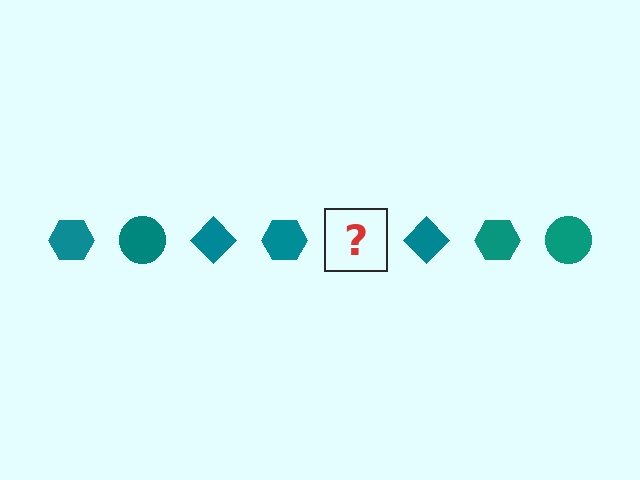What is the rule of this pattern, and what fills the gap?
The rule is that the pattern cycles through hexagon, circle, diamond shapes in teal. The gap should be filled with a teal circle.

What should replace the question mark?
The question mark should be replaced with a teal circle.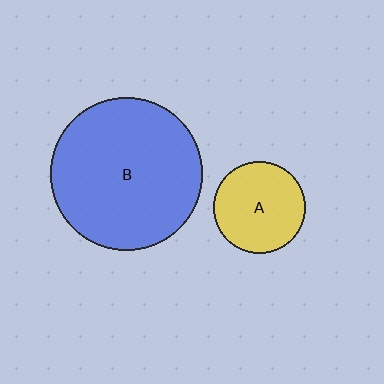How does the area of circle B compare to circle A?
Approximately 2.8 times.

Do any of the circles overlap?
No, none of the circles overlap.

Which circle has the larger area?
Circle B (blue).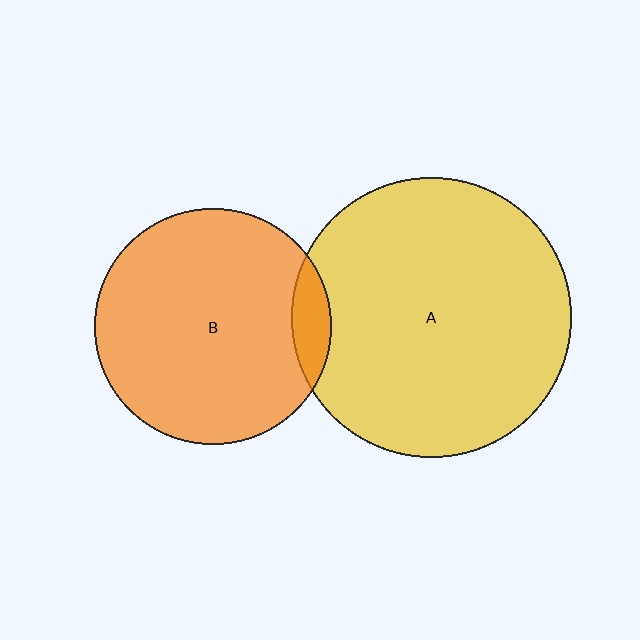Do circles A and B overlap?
Yes.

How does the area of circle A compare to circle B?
Approximately 1.4 times.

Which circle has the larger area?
Circle A (yellow).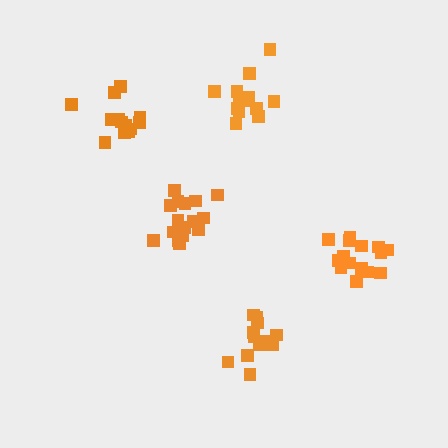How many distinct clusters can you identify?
There are 5 distinct clusters.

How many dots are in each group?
Group 1: 14 dots, Group 2: 16 dots, Group 3: 15 dots, Group 4: 14 dots, Group 5: 13 dots (72 total).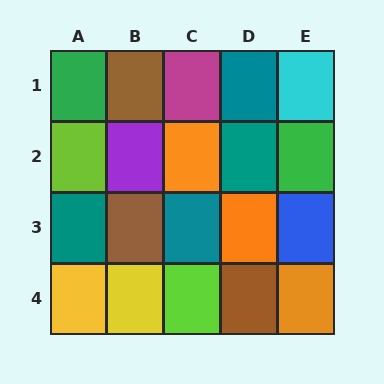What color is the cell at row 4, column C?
Lime.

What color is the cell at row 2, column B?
Purple.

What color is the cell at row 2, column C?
Orange.